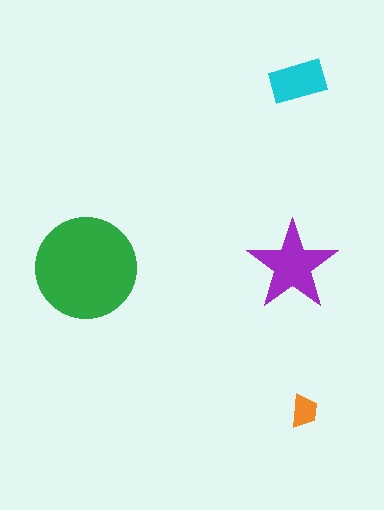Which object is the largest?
The green circle.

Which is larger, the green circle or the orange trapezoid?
The green circle.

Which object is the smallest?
The orange trapezoid.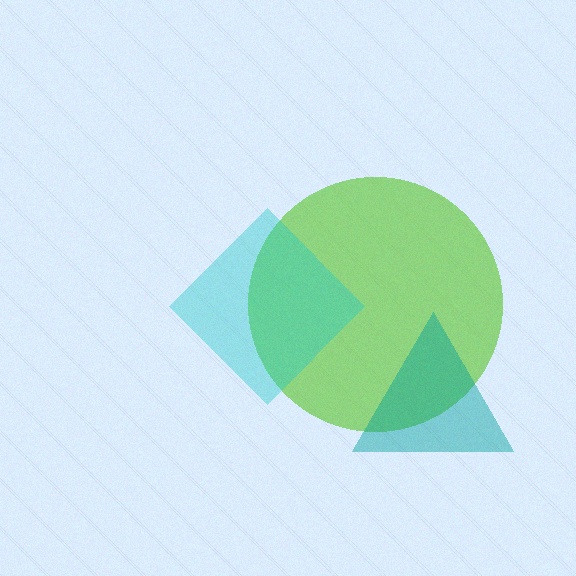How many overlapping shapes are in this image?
There are 3 overlapping shapes in the image.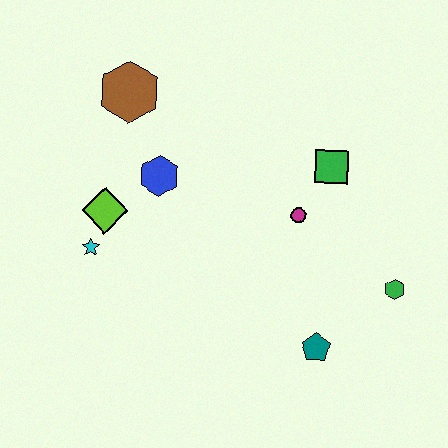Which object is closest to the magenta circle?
The green square is closest to the magenta circle.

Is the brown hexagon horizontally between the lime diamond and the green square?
Yes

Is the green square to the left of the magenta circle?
No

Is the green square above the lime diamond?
Yes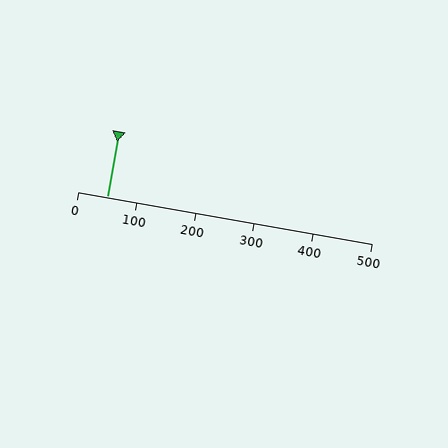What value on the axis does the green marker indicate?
The marker indicates approximately 50.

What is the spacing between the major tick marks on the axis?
The major ticks are spaced 100 apart.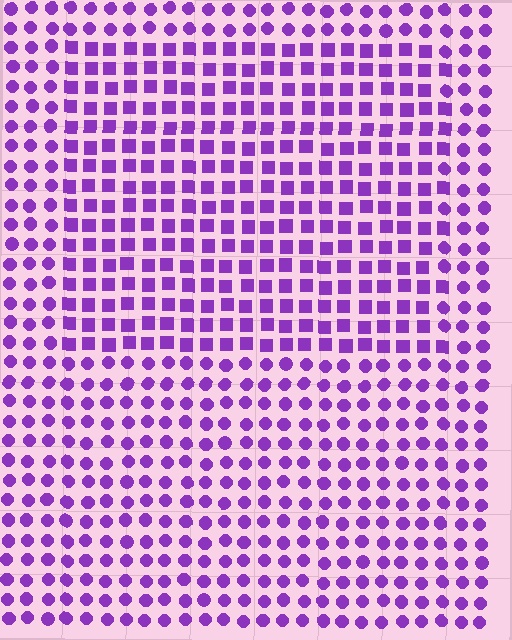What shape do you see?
I see a rectangle.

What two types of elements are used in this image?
The image uses squares inside the rectangle region and circles outside it.